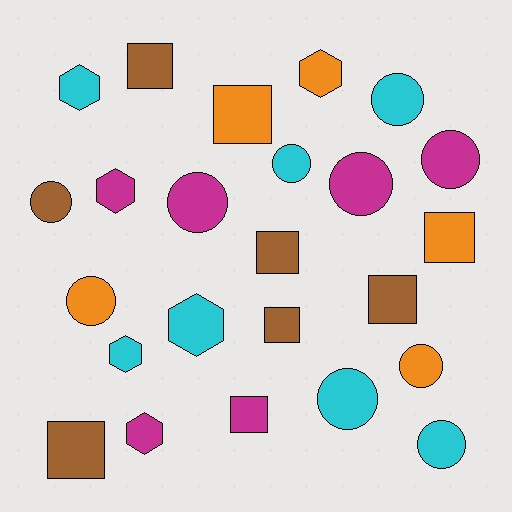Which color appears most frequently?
Cyan, with 7 objects.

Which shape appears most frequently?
Circle, with 10 objects.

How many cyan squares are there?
There are no cyan squares.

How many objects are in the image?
There are 24 objects.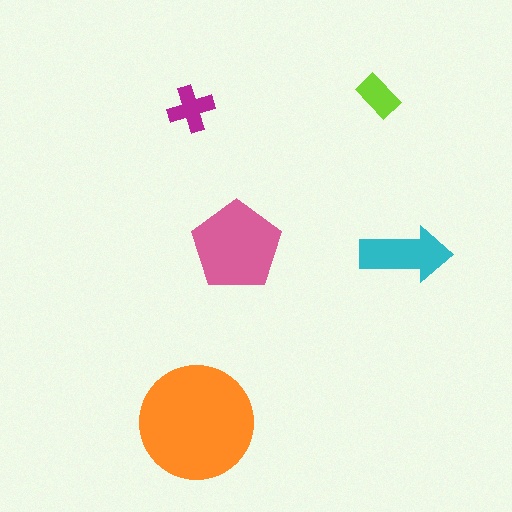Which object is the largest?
The orange circle.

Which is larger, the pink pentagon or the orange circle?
The orange circle.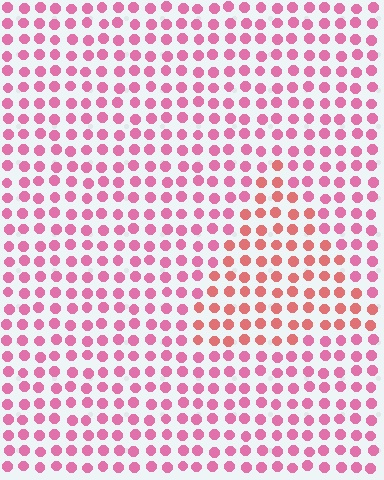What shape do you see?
I see a triangle.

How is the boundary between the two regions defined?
The boundary is defined purely by a slight shift in hue (about 29 degrees). Spacing, size, and orientation are identical on both sides.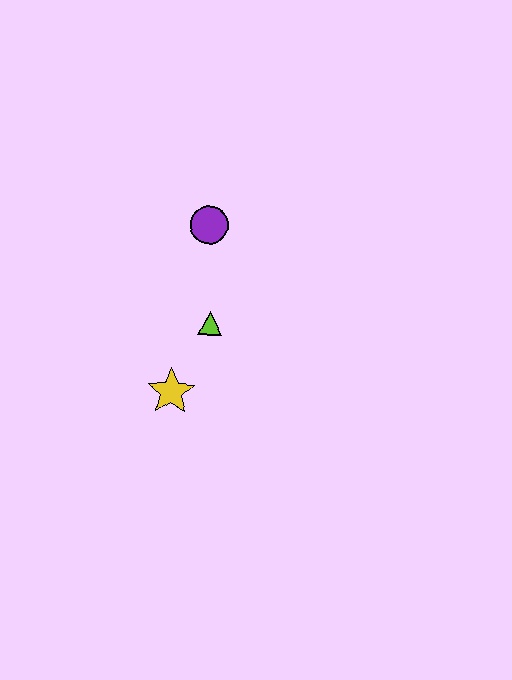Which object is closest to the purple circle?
The lime triangle is closest to the purple circle.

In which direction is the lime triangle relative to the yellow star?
The lime triangle is above the yellow star.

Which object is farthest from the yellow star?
The purple circle is farthest from the yellow star.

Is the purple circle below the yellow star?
No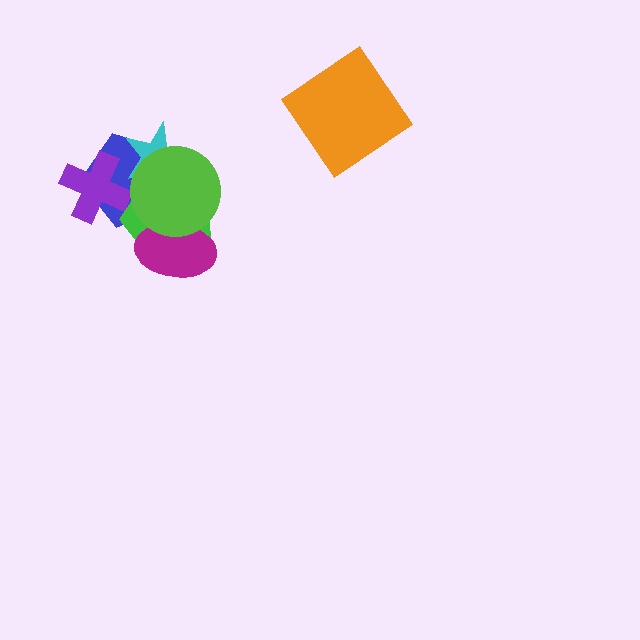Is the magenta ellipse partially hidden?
Yes, it is partially covered by another shape.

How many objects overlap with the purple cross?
1 object overlaps with the purple cross.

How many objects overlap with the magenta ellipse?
2 objects overlap with the magenta ellipse.